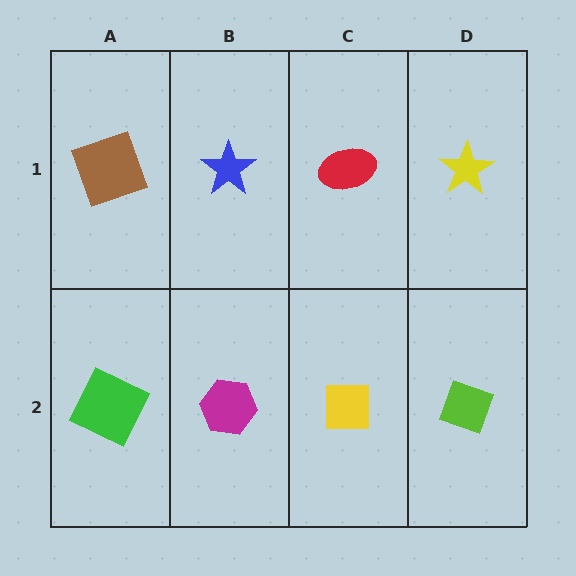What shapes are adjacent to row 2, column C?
A red ellipse (row 1, column C), a magenta hexagon (row 2, column B), a lime diamond (row 2, column D).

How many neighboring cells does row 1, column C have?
3.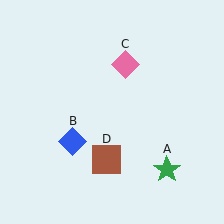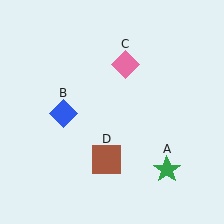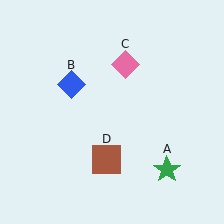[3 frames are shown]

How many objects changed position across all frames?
1 object changed position: blue diamond (object B).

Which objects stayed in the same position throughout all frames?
Green star (object A) and pink diamond (object C) and brown square (object D) remained stationary.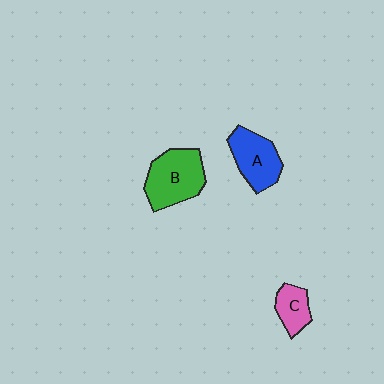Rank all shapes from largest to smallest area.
From largest to smallest: B (green), A (blue), C (pink).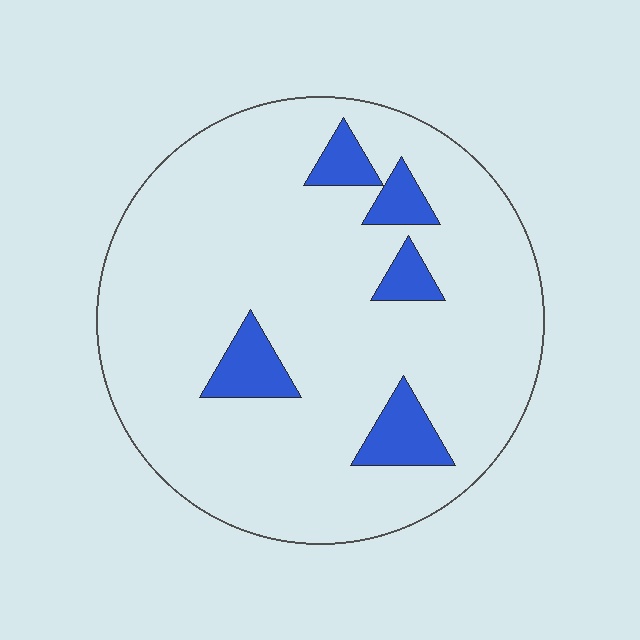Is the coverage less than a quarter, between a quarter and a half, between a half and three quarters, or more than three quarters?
Less than a quarter.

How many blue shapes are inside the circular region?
5.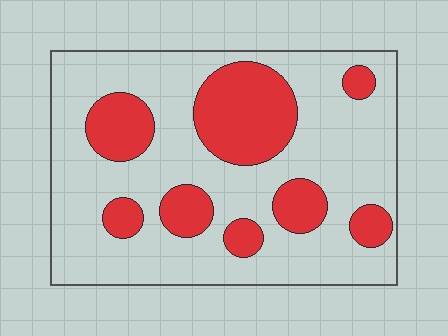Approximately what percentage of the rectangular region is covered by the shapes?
Approximately 25%.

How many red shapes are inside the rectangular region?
8.